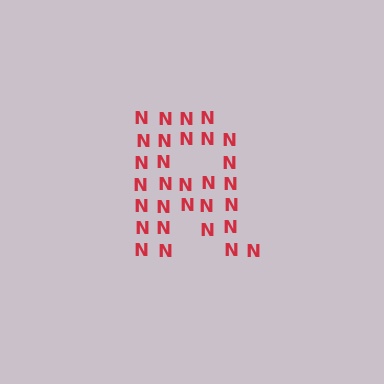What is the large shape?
The large shape is the letter R.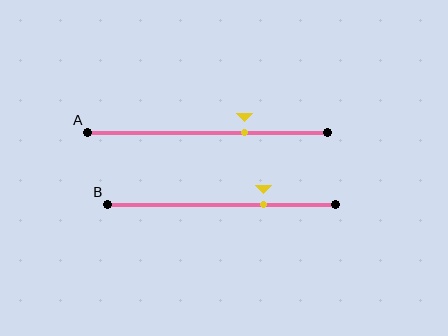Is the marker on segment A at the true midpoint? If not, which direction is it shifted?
No, the marker on segment A is shifted to the right by about 16% of the segment length.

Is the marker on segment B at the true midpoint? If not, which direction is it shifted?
No, the marker on segment B is shifted to the right by about 19% of the segment length.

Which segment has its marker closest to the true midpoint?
Segment A has its marker closest to the true midpoint.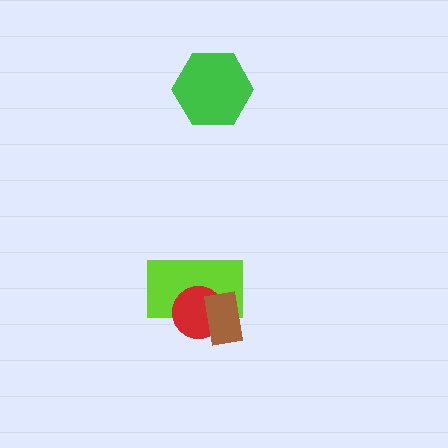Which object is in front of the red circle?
The brown rectangle is in front of the red circle.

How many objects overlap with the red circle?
2 objects overlap with the red circle.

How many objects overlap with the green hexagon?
0 objects overlap with the green hexagon.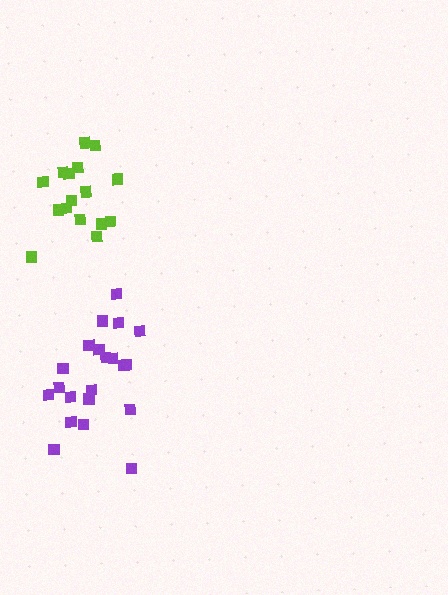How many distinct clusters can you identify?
There are 2 distinct clusters.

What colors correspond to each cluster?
The clusters are colored: purple, lime.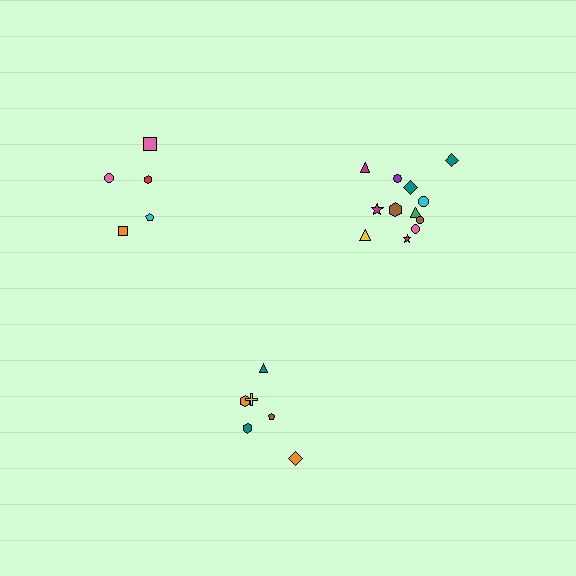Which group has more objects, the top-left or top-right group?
The top-right group.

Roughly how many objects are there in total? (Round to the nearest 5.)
Roughly 25 objects in total.